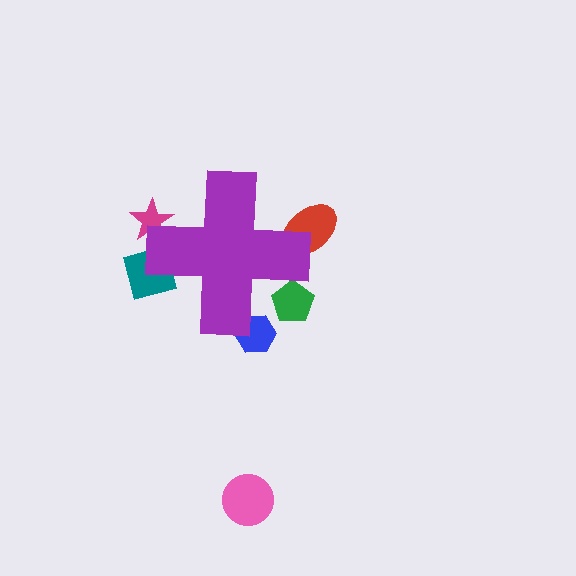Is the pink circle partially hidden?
No, the pink circle is fully visible.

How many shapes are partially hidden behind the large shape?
5 shapes are partially hidden.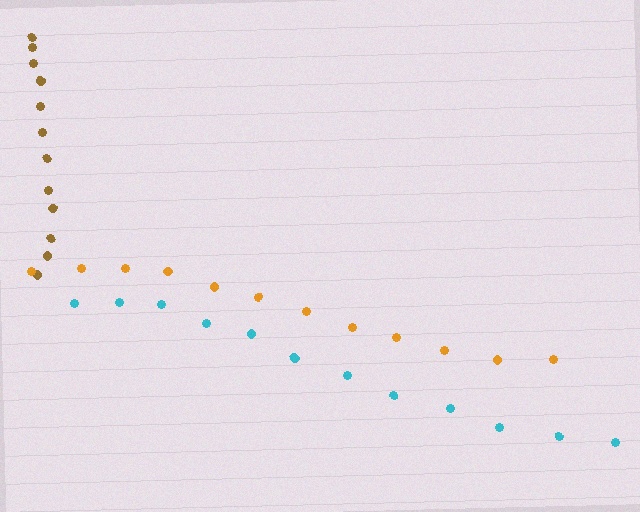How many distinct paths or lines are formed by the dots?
There are 3 distinct paths.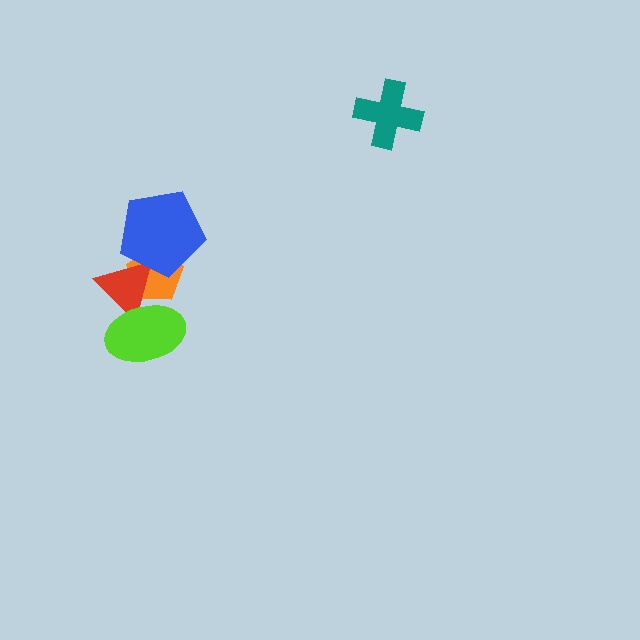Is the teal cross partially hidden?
No, no other shape covers it.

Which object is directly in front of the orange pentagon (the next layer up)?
The red triangle is directly in front of the orange pentagon.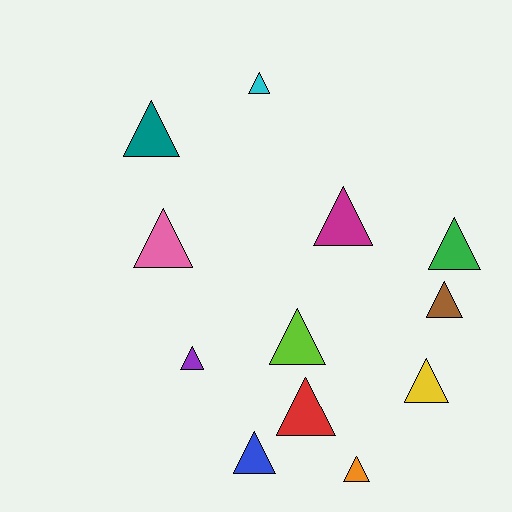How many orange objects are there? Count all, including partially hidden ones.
There is 1 orange object.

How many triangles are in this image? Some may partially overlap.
There are 12 triangles.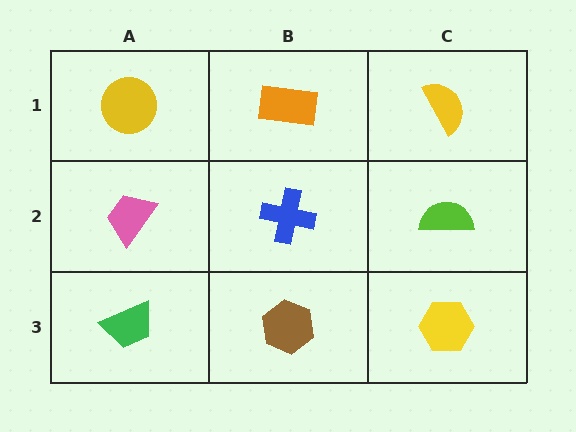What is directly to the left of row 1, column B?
A yellow circle.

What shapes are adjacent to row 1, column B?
A blue cross (row 2, column B), a yellow circle (row 1, column A), a yellow semicircle (row 1, column C).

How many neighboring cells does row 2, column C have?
3.